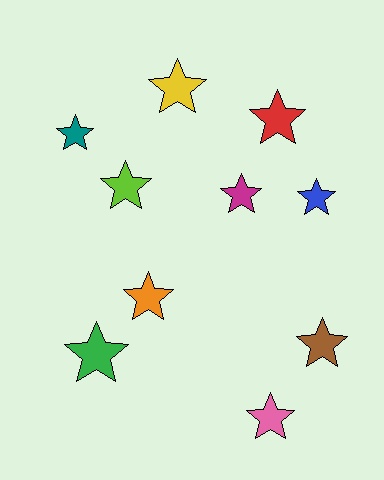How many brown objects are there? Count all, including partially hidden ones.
There is 1 brown object.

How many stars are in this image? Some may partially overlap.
There are 10 stars.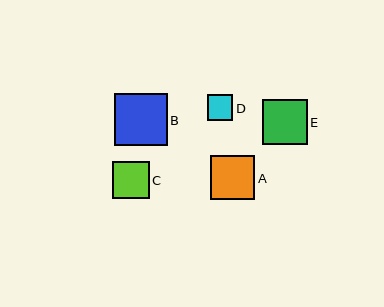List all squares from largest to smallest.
From largest to smallest: B, E, A, C, D.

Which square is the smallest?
Square D is the smallest with a size of approximately 25 pixels.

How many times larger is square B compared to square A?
Square B is approximately 1.2 times the size of square A.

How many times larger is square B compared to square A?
Square B is approximately 1.2 times the size of square A.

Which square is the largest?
Square B is the largest with a size of approximately 52 pixels.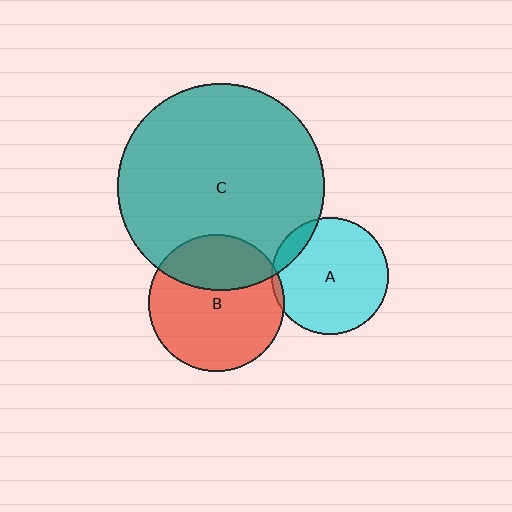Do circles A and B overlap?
Yes.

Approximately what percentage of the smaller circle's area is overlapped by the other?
Approximately 5%.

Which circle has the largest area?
Circle C (teal).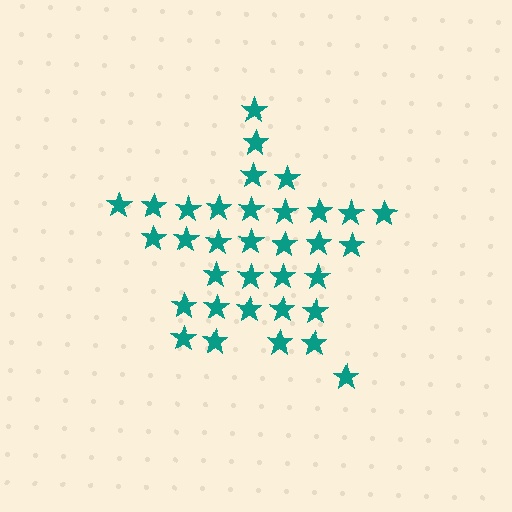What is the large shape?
The large shape is a star.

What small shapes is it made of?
It is made of small stars.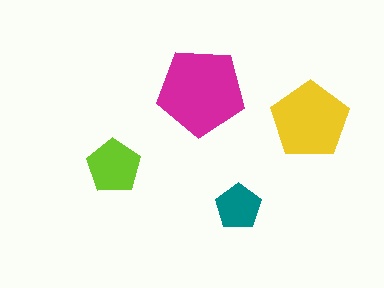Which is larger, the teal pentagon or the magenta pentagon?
The magenta one.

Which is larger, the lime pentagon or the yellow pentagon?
The yellow one.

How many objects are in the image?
There are 4 objects in the image.